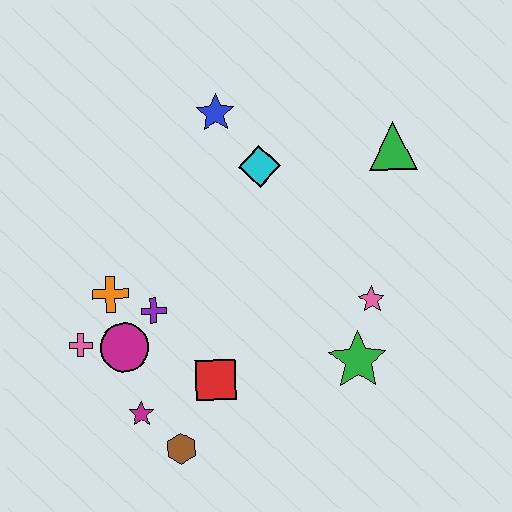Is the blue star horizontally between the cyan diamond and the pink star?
No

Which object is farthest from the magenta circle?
The green triangle is farthest from the magenta circle.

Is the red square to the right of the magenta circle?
Yes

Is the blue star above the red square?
Yes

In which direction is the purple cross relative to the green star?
The purple cross is to the left of the green star.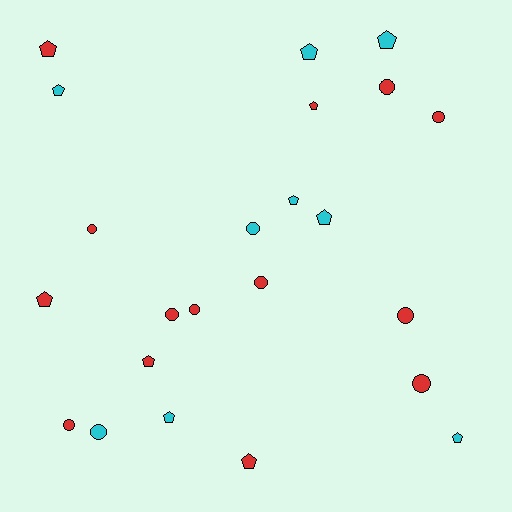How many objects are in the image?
There are 23 objects.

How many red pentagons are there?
There are 5 red pentagons.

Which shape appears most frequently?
Pentagon, with 12 objects.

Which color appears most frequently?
Red, with 14 objects.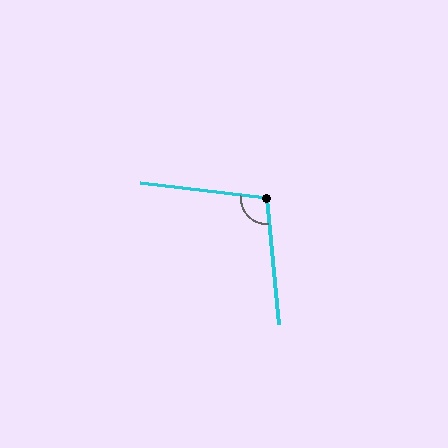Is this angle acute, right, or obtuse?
It is obtuse.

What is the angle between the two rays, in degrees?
Approximately 102 degrees.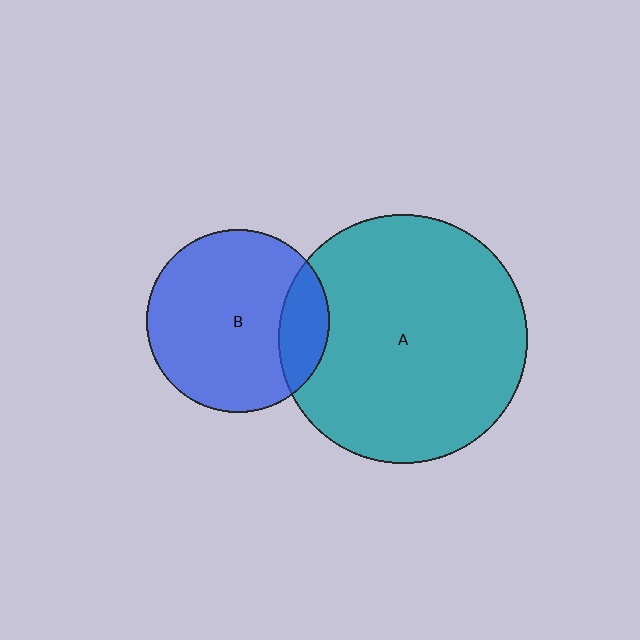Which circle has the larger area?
Circle A (teal).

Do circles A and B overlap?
Yes.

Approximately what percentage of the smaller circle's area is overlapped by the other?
Approximately 15%.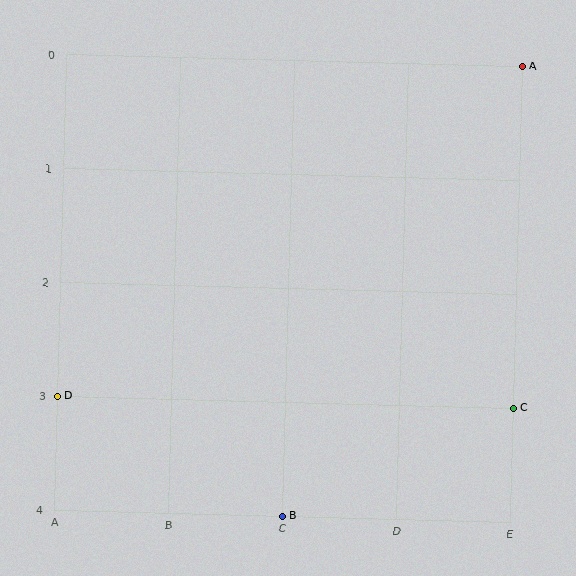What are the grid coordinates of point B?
Point B is at grid coordinates (C, 4).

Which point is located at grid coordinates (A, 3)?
Point D is at (A, 3).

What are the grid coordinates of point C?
Point C is at grid coordinates (E, 3).